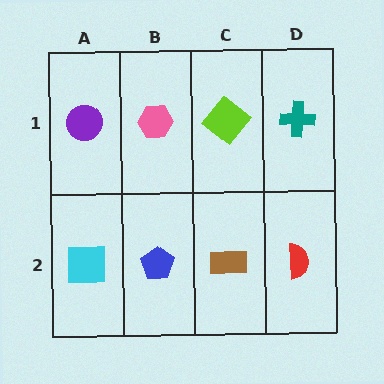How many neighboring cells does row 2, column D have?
2.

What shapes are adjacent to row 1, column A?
A cyan square (row 2, column A), a pink hexagon (row 1, column B).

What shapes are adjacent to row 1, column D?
A red semicircle (row 2, column D), a lime diamond (row 1, column C).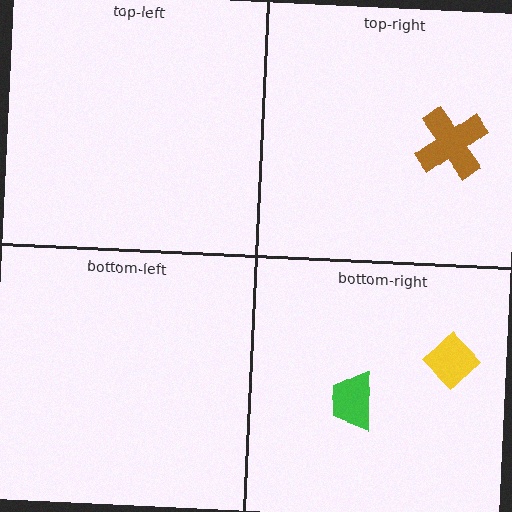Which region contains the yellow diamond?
The bottom-right region.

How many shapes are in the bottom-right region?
2.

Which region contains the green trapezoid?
The bottom-right region.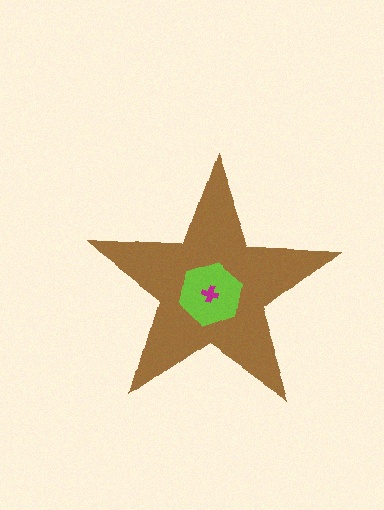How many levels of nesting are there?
3.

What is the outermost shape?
The brown star.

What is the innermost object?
The magenta cross.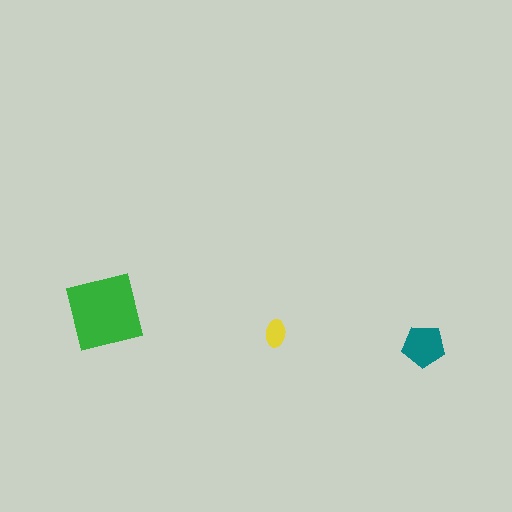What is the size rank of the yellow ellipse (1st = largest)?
3rd.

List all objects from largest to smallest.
The green square, the teal pentagon, the yellow ellipse.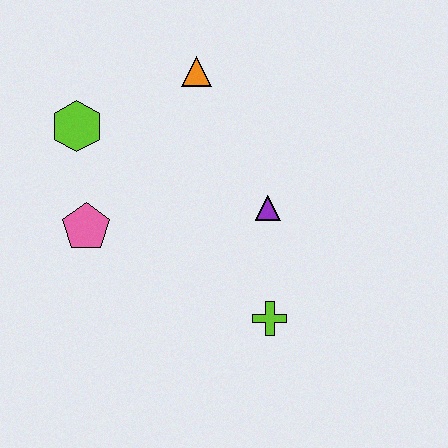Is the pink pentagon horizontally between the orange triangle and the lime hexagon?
Yes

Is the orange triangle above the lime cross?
Yes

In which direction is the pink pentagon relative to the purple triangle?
The pink pentagon is to the left of the purple triangle.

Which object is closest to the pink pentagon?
The lime hexagon is closest to the pink pentagon.